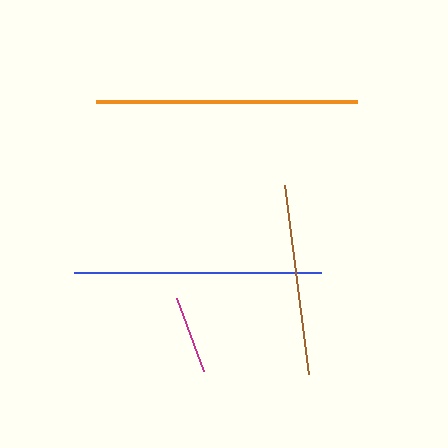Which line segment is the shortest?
The magenta line is the shortest at approximately 78 pixels.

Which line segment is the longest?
The orange line is the longest at approximately 260 pixels.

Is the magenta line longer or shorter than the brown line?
The brown line is longer than the magenta line.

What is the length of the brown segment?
The brown segment is approximately 190 pixels long.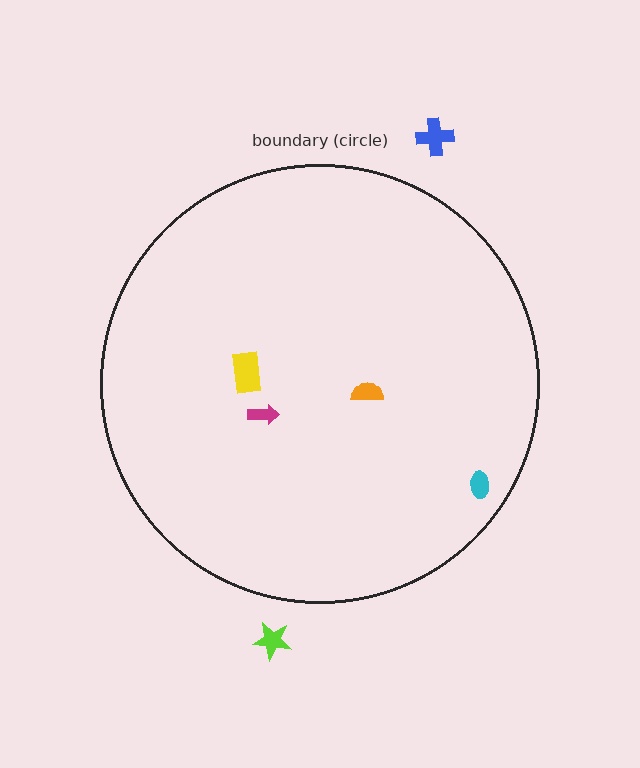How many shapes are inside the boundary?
4 inside, 2 outside.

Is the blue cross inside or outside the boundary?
Outside.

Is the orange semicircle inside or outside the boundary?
Inside.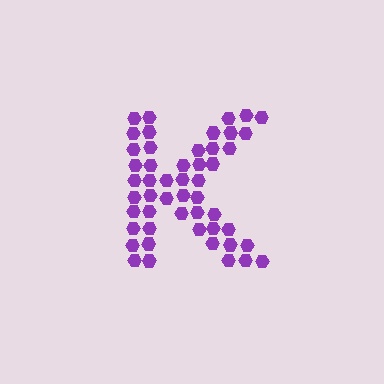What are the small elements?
The small elements are hexagons.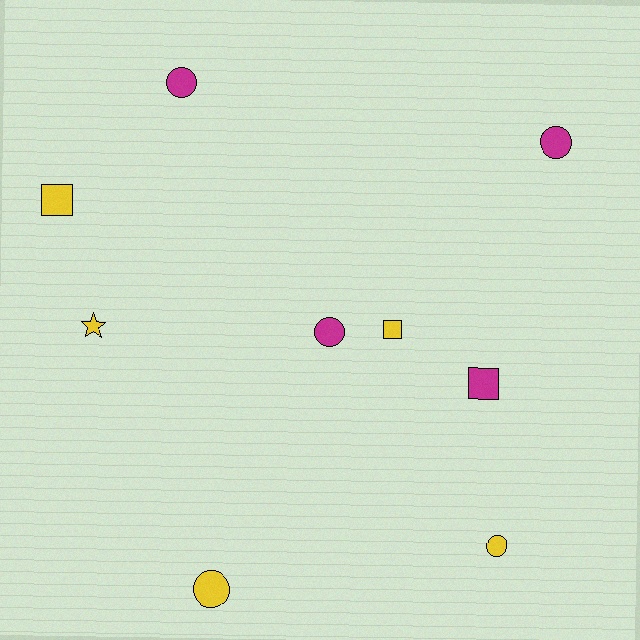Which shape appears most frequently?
Circle, with 5 objects.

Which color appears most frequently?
Yellow, with 5 objects.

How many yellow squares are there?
There are 2 yellow squares.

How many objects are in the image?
There are 9 objects.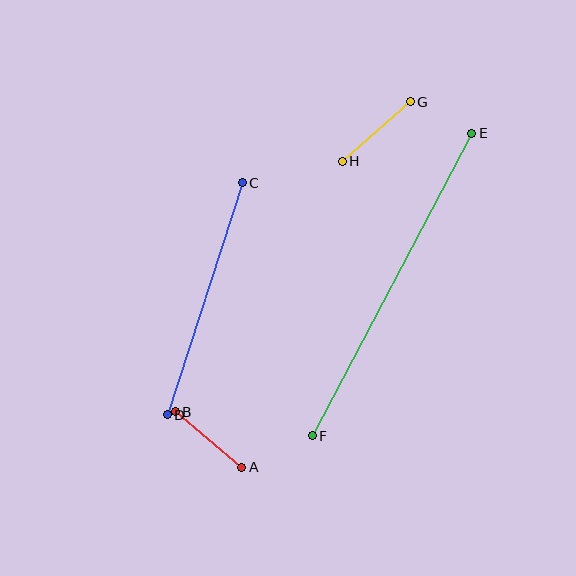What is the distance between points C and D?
The distance is approximately 244 pixels.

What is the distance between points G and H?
The distance is approximately 91 pixels.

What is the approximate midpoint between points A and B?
The midpoint is at approximately (209, 439) pixels.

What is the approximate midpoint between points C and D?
The midpoint is at approximately (205, 299) pixels.